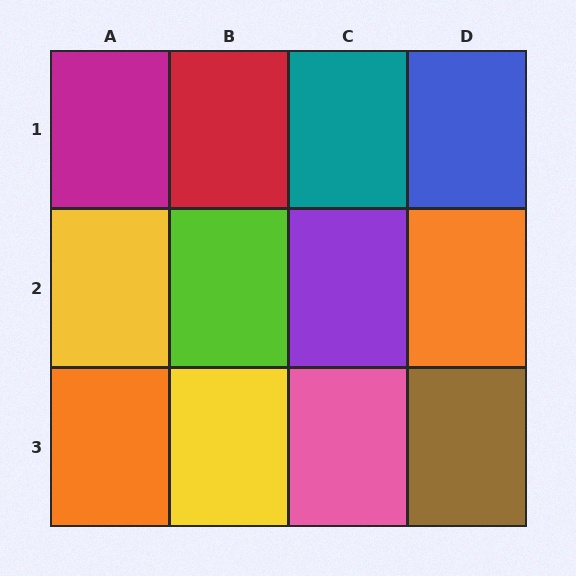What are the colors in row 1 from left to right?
Magenta, red, teal, blue.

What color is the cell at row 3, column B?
Yellow.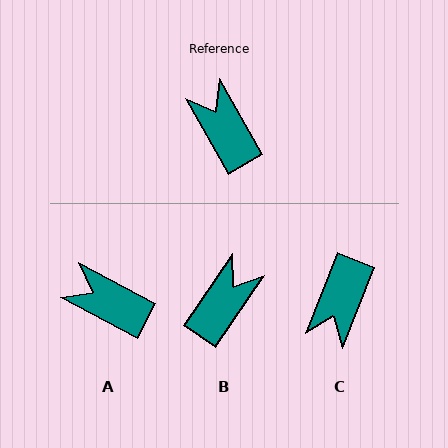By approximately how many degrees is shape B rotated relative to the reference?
Approximately 64 degrees clockwise.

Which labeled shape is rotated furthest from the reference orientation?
C, about 129 degrees away.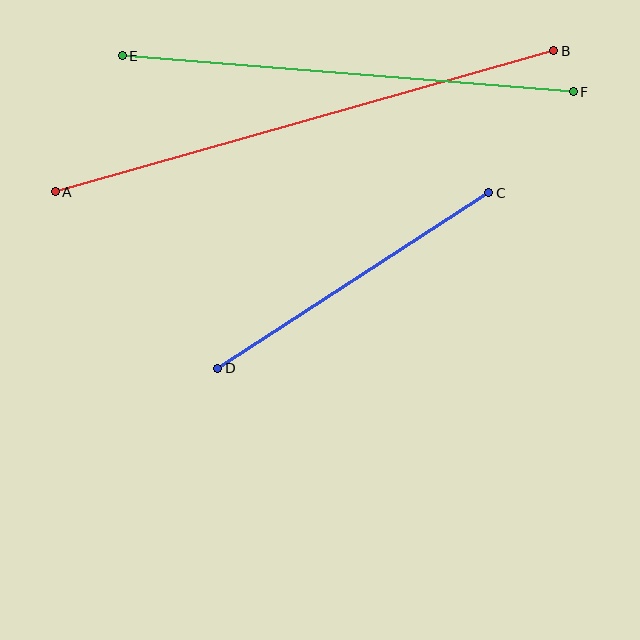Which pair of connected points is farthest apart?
Points A and B are farthest apart.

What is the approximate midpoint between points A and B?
The midpoint is at approximately (305, 121) pixels.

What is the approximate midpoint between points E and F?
The midpoint is at approximately (348, 74) pixels.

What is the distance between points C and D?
The distance is approximately 323 pixels.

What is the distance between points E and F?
The distance is approximately 452 pixels.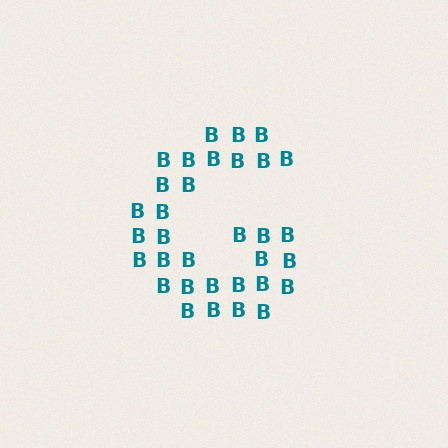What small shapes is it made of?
It is made of small letter B's.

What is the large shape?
The large shape is the letter G.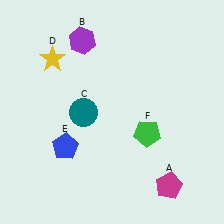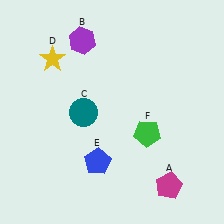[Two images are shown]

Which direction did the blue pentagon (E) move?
The blue pentagon (E) moved right.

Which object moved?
The blue pentagon (E) moved right.